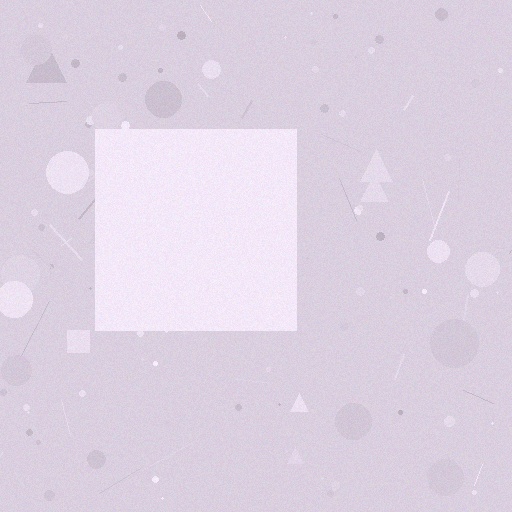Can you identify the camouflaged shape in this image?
The camouflaged shape is a square.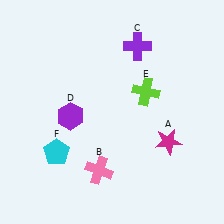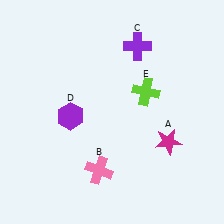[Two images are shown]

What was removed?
The cyan pentagon (F) was removed in Image 2.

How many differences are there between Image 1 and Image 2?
There is 1 difference between the two images.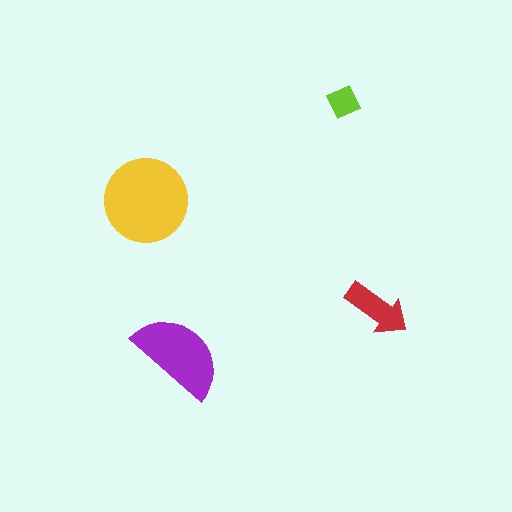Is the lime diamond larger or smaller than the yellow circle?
Smaller.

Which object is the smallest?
The lime diamond.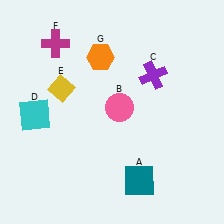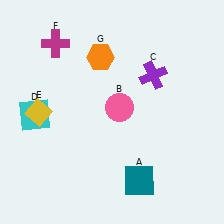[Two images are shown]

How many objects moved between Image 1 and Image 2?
1 object moved between the two images.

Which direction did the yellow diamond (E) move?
The yellow diamond (E) moved down.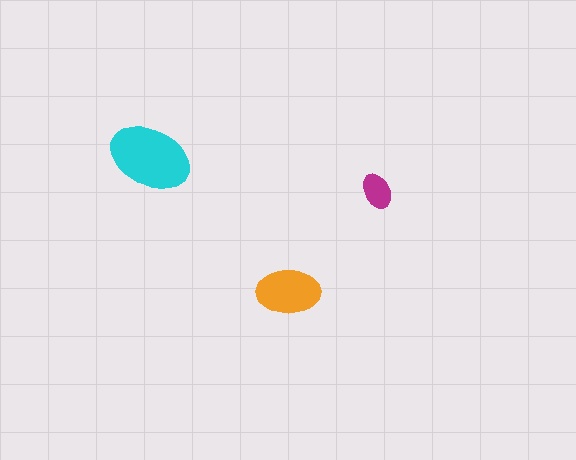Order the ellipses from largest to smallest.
the cyan one, the orange one, the magenta one.